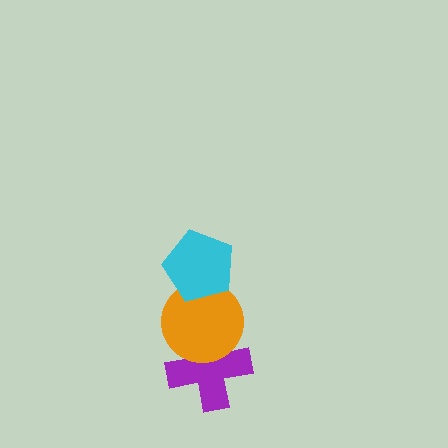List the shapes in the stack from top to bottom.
From top to bottom: the cyan pentagon, the orange circle, the purple cross.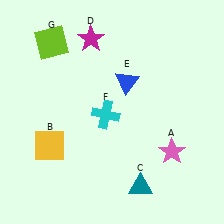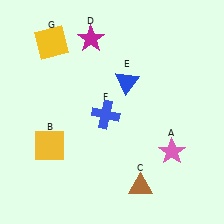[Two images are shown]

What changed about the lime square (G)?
In Image 1, G is lime. In Image 2, it changed to yellow.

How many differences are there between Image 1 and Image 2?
There are 3 differences between the two images.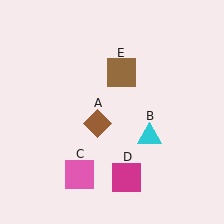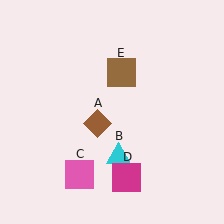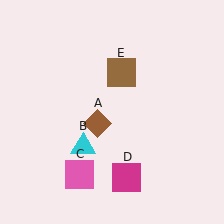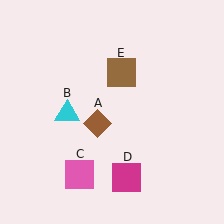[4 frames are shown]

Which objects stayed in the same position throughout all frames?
Brown diamond (object A) and pink square (object C) and magenta square (object D) and brown square (object E) remained stationary.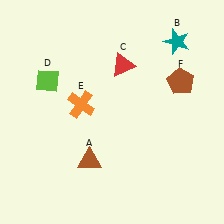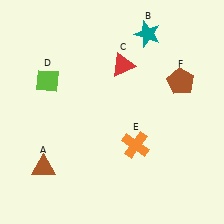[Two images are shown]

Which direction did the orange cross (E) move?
The orange cross (E) moved right.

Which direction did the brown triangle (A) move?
The brown triangle (A) moved left.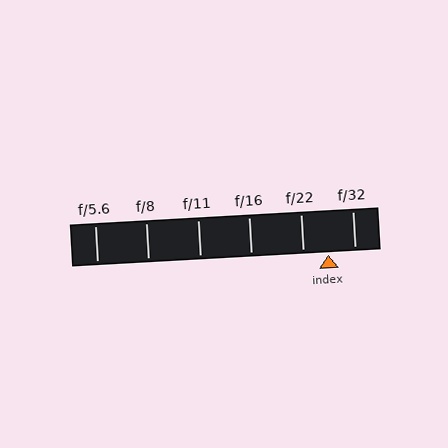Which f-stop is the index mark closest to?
The index mark is closest to f/22.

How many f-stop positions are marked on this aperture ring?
There are 6 f-stop positions marked.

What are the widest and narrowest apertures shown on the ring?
The widest aperture shown is f/5.6 and the narrowest is f/32.